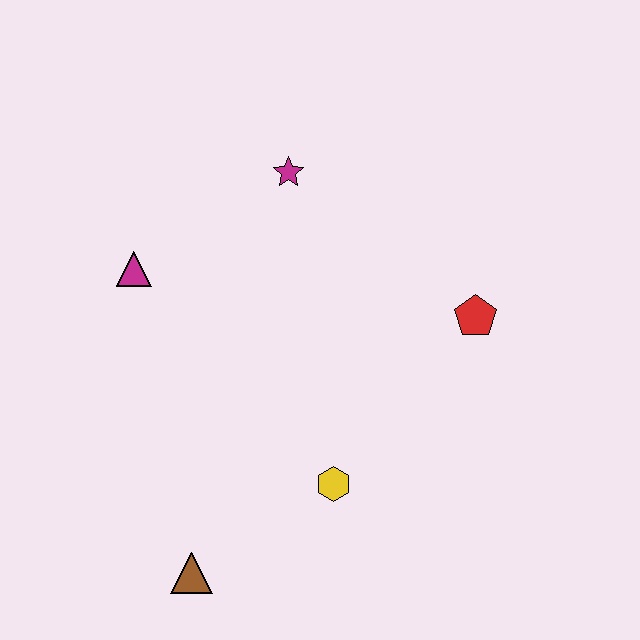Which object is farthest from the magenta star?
The brown triangle is farthest from the magenta star.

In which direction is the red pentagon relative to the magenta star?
The red pentagon is to the right of the magenta star.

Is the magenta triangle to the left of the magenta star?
Yes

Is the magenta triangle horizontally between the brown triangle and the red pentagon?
No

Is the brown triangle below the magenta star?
Yes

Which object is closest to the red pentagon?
The yellow hexagon is closest to the red pentagon.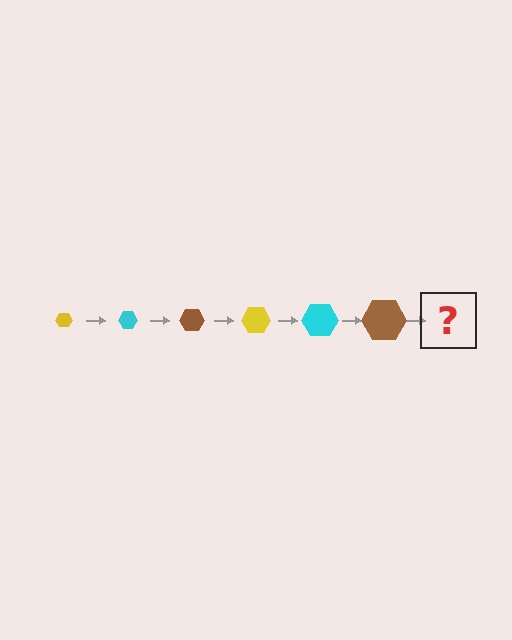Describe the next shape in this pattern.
It should be a yellow hexagon, larger than the previous one.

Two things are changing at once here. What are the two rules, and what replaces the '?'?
The two rules are that the hexagon grows larger each step and the color cycles through yellow, cyan, and brown. The '?' should be a yellow hexagon, larger than the previous one.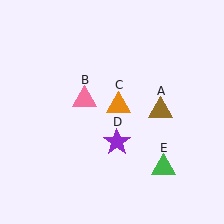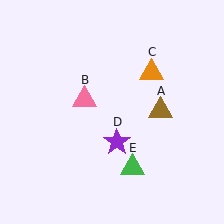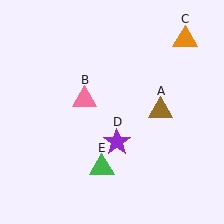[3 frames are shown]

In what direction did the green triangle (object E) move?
The green triangle (object E) moved left.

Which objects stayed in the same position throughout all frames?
Brown triangle (object A) and pink triangle (object B) and purple star (object D) remained stationary.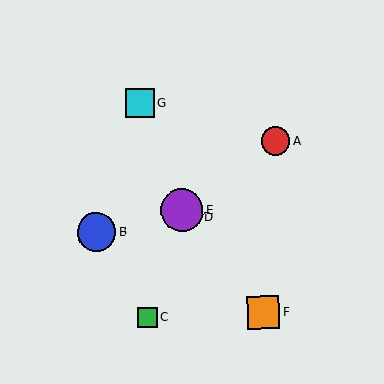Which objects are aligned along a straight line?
Objects D, E, F are aligned along a straight line.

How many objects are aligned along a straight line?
3 objects (D, E, F) are aligned along a straight line.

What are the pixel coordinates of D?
Object D is at (187, 217).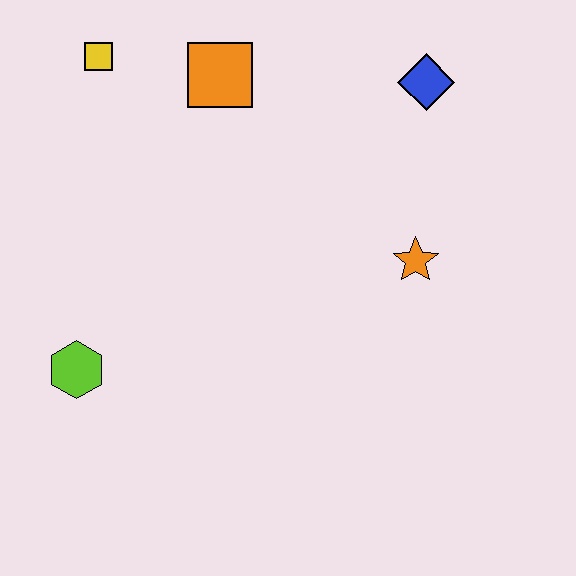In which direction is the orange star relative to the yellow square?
The orange star is to the right of the yellow square.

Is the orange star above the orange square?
No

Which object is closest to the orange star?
The blue diamond is closest to the orange star.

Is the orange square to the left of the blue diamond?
Yes